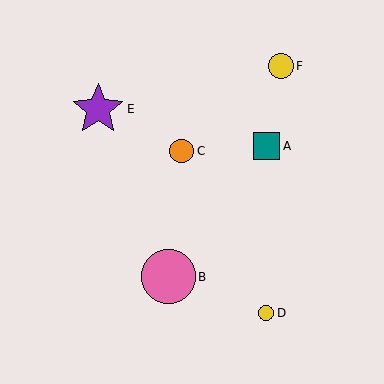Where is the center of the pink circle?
The center of the pink circle is at (168, 277).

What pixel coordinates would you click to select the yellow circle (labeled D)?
Click at (266, 313) to select the yellow circle D.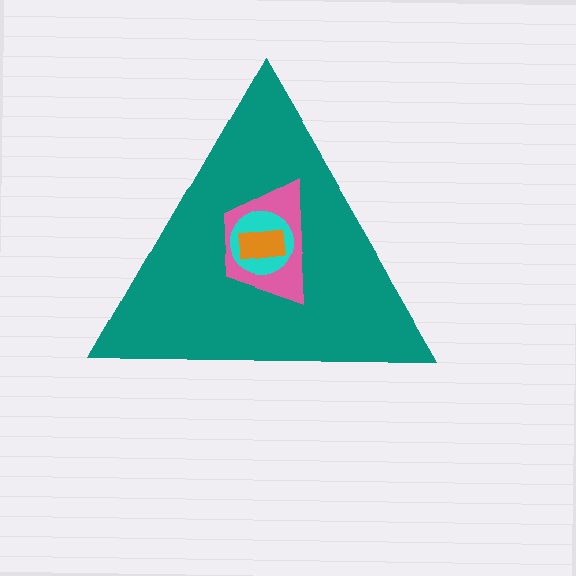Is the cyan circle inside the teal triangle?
Yes.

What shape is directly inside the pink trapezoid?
The cyan circle.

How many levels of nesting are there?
4.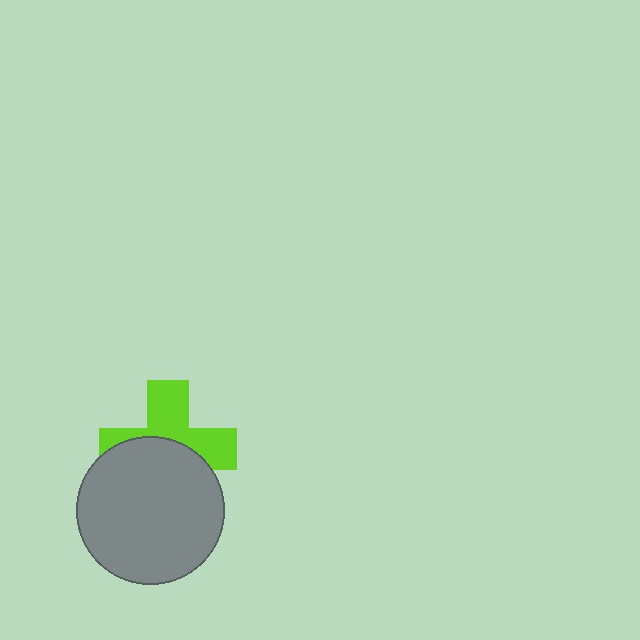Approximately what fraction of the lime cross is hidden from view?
Roughly 49% of the lime cross is hidden behind the gray circle.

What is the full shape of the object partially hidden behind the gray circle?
The partially hidden object is a lime cross.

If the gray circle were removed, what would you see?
You would see the complete lime cross.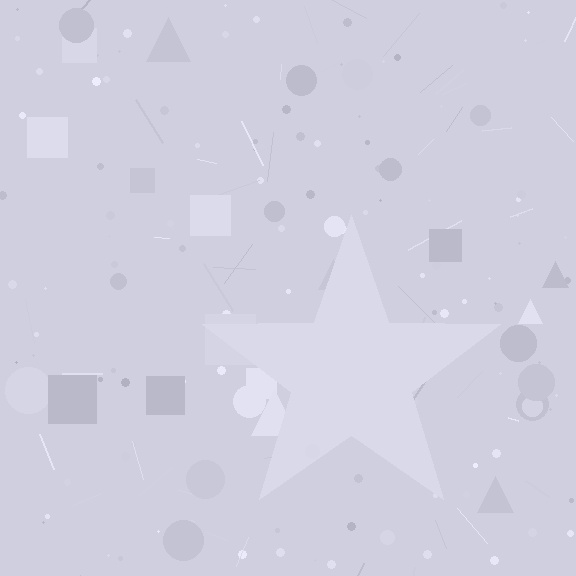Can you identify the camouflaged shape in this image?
The camouflaged shape is a star.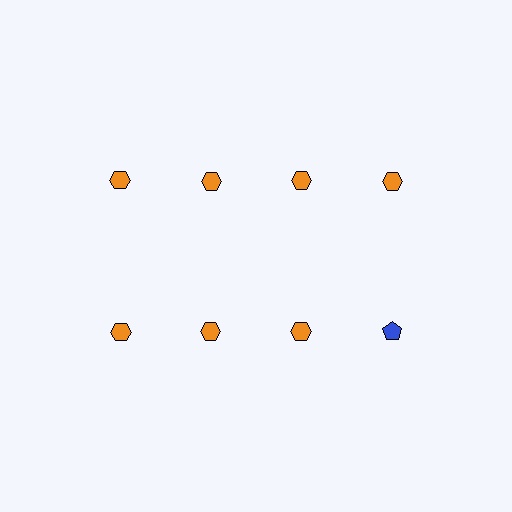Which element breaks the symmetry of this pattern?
The blue pentagon in the second row, second from right column breaks the symmetry. All other shapes are orange hexagons.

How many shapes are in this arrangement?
There are 8 shapes arranged in a grid pattern.